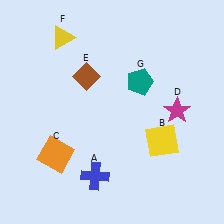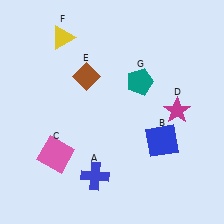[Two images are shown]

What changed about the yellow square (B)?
In Image 1, B is yellow. In Image 2, it changed to blue.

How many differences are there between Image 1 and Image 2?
There are 2 differences between the two images.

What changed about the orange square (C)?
In Image 1, C is orange. In Image 2, it changed to pink.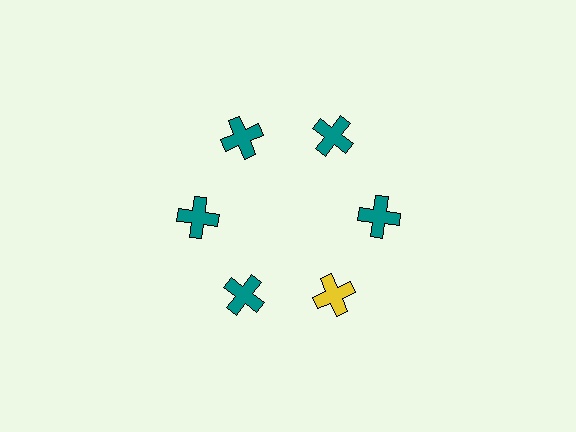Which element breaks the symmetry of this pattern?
The yellow cross at roughly the 5 o'clock position breaks the symmetry. All other shapes are teal crosses.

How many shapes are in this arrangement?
There are 6 shapes arranged in a ring pattern.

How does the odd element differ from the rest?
It has a different color: yellow instead of teal.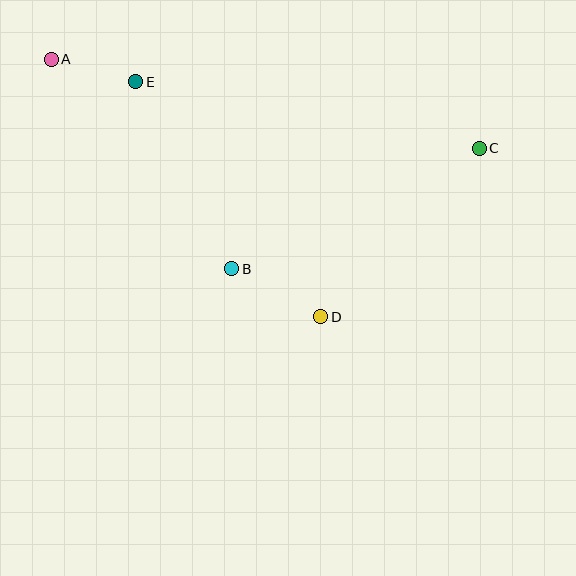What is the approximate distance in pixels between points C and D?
The distance between C and D is approximately 231 pixels.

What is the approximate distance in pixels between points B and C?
The distance between B and C is approximately 275 pixels.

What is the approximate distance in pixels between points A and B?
The distance between A and B is approximately 277 pixels.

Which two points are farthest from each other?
Points A and C are farthest from each other.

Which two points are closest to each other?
Points A and E are closest to each other.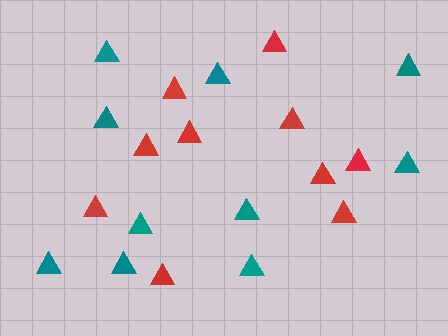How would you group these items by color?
There are 2 groups: one group of teal triangles (10) and one group of red triangles (10).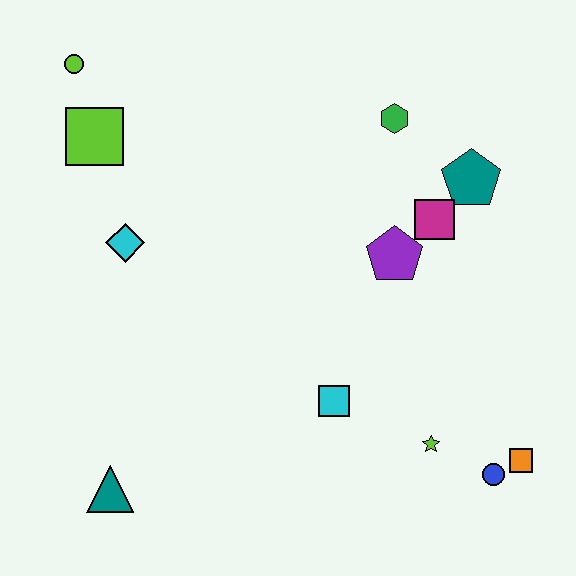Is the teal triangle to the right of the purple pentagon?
No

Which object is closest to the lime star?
The blue circle is closest to the lime star.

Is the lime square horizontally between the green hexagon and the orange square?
No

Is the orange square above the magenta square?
No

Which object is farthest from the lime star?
The lime circle is farthest from the lime star.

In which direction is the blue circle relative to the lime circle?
The blue circle is to the right of the lime circle.